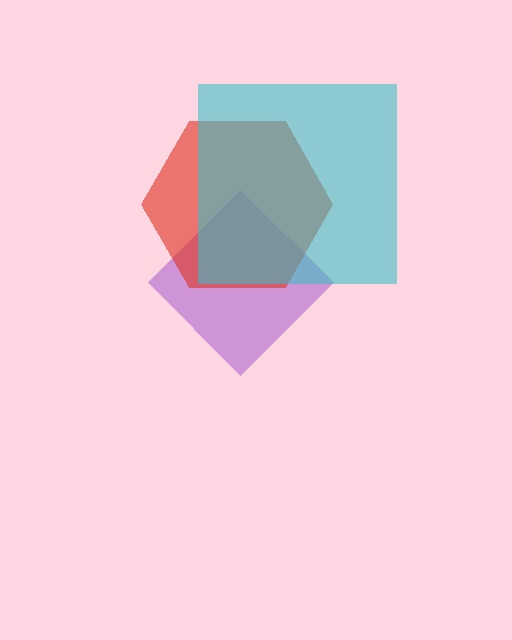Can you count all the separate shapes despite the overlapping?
Yes, there are 3 separate shapes.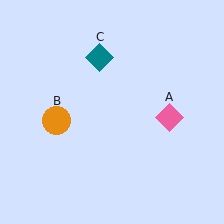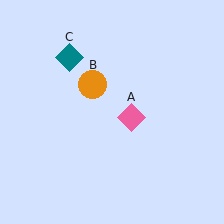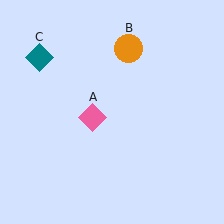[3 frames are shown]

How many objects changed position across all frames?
3 objects changed position: pink diamond (object A), orange circle (object B), teal diamond (object C).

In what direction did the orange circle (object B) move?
The orange circle (object B) moved up and to the right.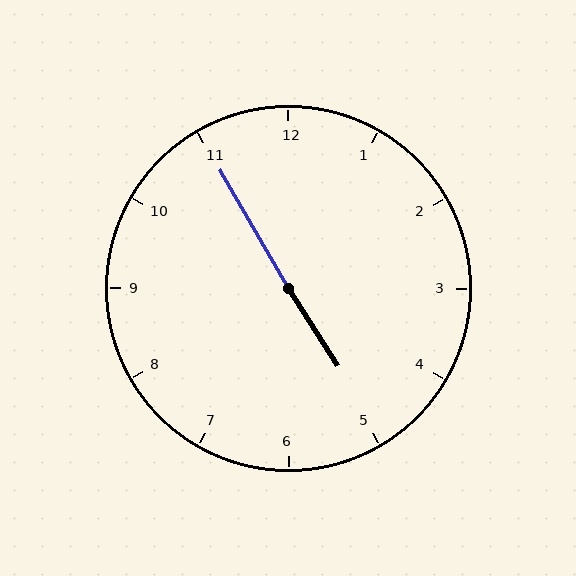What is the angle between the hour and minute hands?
Approximately 178 degrees.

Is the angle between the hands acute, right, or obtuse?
It is obtuse.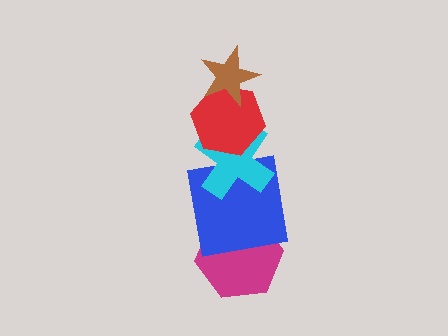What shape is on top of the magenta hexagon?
The blue square is on top of the magenta hexagon.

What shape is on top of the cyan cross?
The red hexagon is on top of the cyan cross.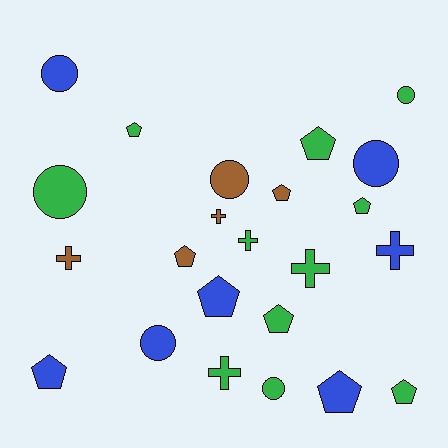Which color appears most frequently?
Green, with 11 objects.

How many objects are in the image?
There are 23 objects.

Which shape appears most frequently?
Pentagon, with 10 objects.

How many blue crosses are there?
There is 1 blue cross.